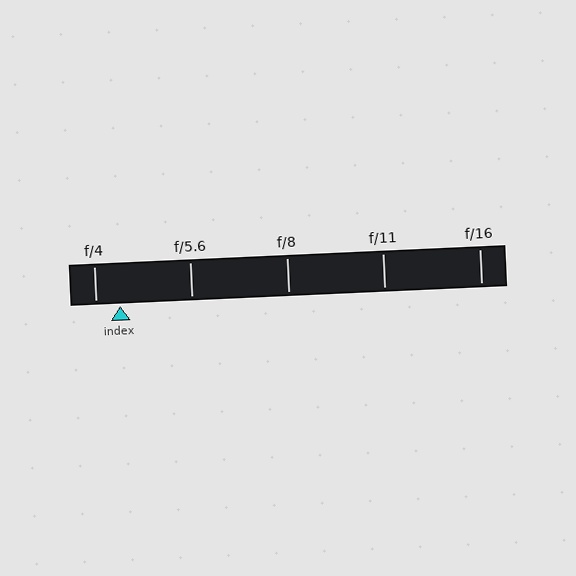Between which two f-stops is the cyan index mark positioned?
The index mark is between f/4 and f/5.6.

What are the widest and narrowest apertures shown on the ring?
The widest aperture shown is f/4 and the narrowest is f/16.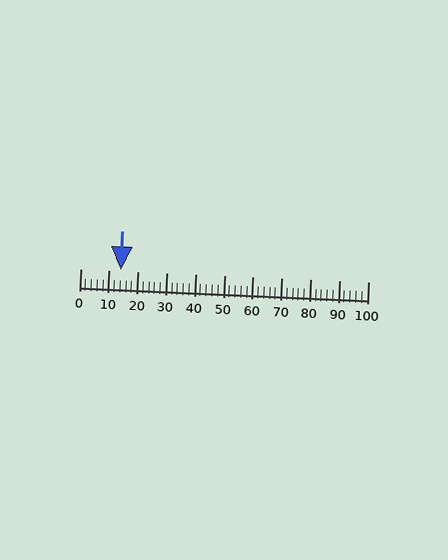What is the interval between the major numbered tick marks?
The major tick marks are spaced 10 units apart.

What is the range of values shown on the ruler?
The ruler shows values from 0 to 100.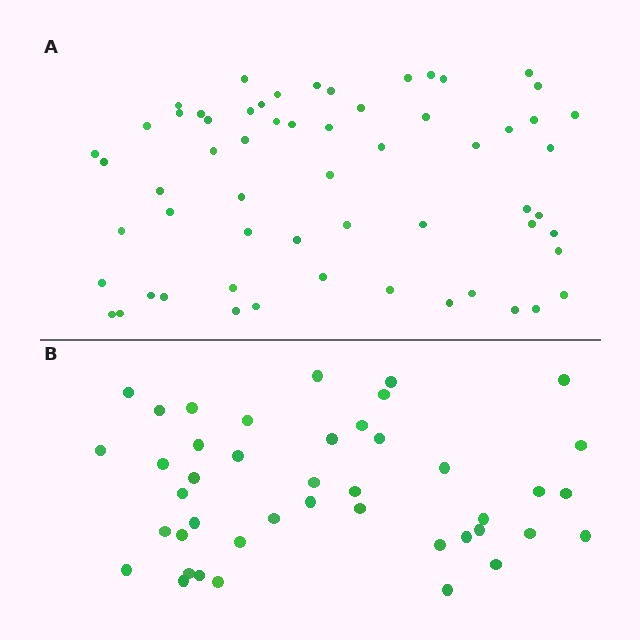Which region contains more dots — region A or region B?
Region A (the top region) has more dots.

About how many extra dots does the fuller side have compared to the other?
Region A has approximately 15 more dots than region B.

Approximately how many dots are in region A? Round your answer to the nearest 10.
About 60 dots.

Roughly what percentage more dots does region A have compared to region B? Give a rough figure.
About 40% more.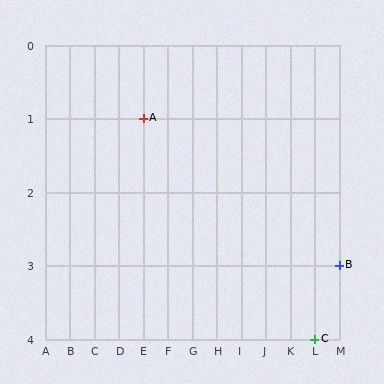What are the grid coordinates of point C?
Point C is at grid coordinates (L, 4).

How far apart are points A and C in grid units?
Points A and C are 7 columns and 3 rows apart (about 7.6 grid units diagonally).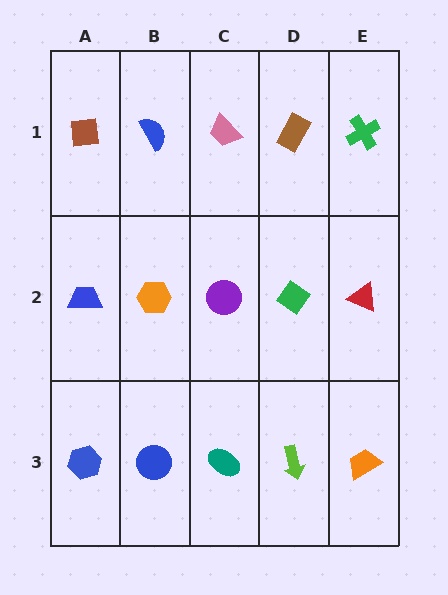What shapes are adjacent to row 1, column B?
An orange hexagon (row 2, column B), a brown square (row 1, column A), a pink trapezoid (row 1, column C).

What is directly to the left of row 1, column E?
A brown rectangle.